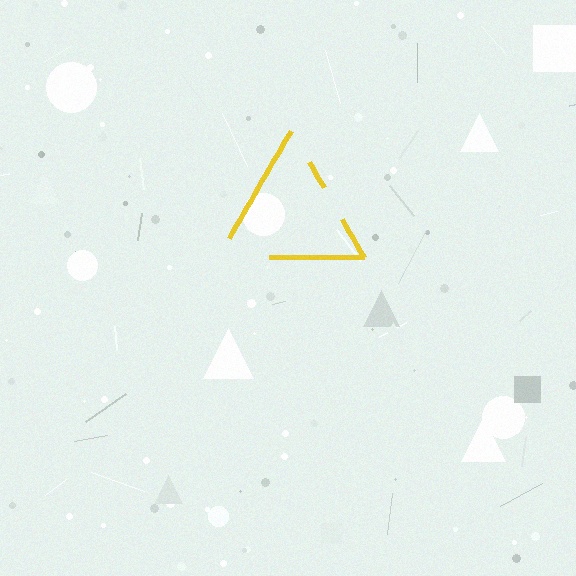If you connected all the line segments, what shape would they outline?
They would outline a triangle.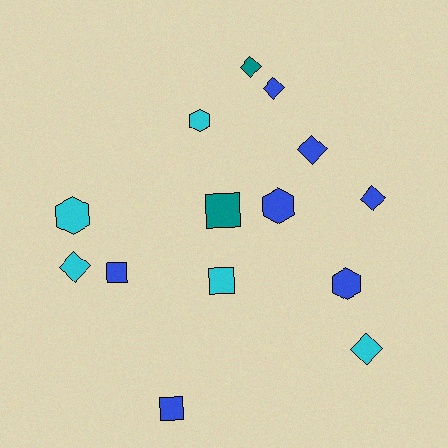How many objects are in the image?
There are 14 objects.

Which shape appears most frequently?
Diamond, with 6 objects.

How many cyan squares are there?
There is 1 cyan square.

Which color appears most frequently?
Blue, with 7 objects.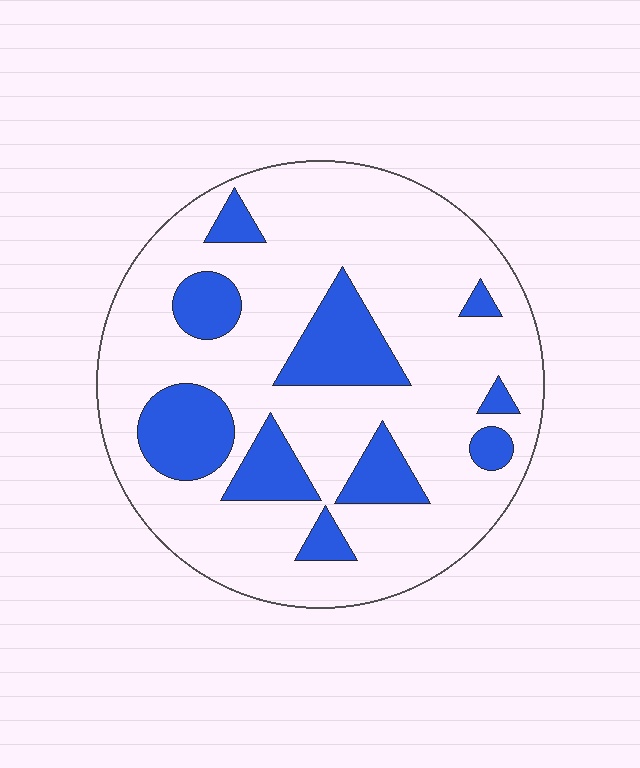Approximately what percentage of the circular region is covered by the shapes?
Approximately 20%.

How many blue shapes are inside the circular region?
10.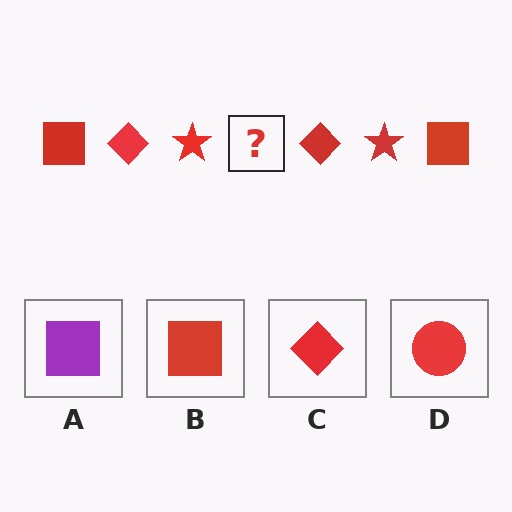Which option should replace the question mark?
Option B.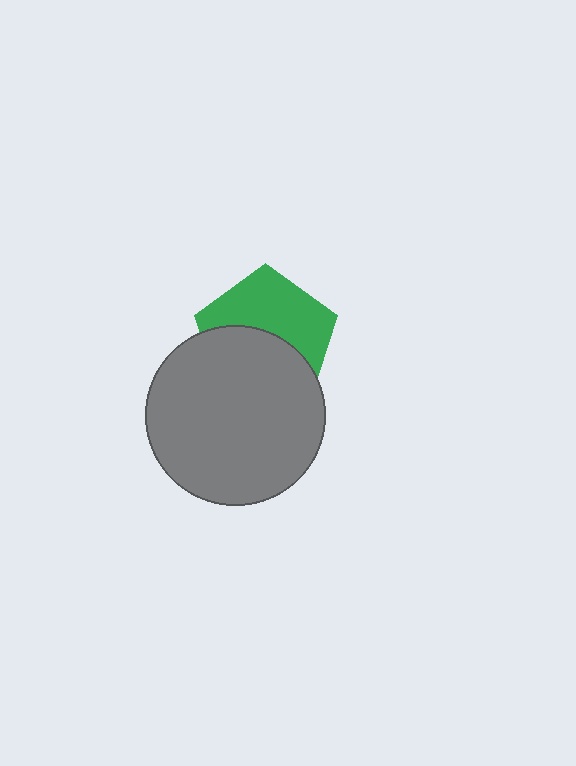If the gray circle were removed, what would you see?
You would see the complete green pentagon.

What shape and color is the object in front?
The object in front is a gray circle.